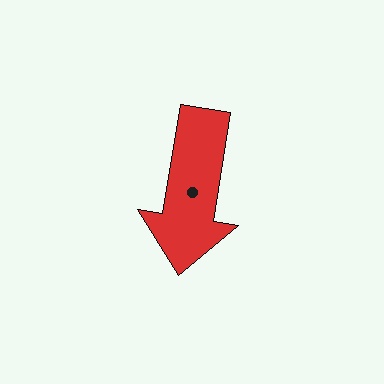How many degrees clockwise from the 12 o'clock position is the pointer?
Approximately 189 degrees.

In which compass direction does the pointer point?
South.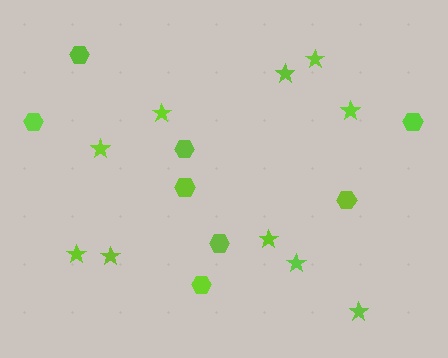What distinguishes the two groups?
There are 2 groups: one group of hexagons (8) and one group of stars (10).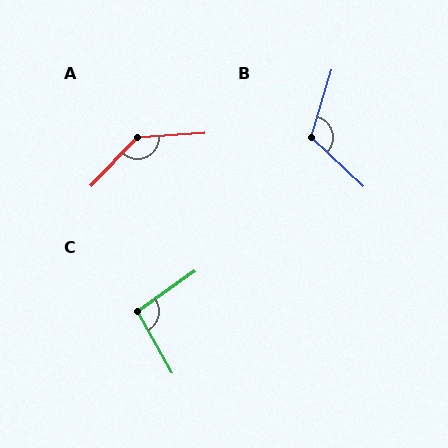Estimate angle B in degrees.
Approximately 117 degrees.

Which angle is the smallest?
C, at approximately 96 degrees.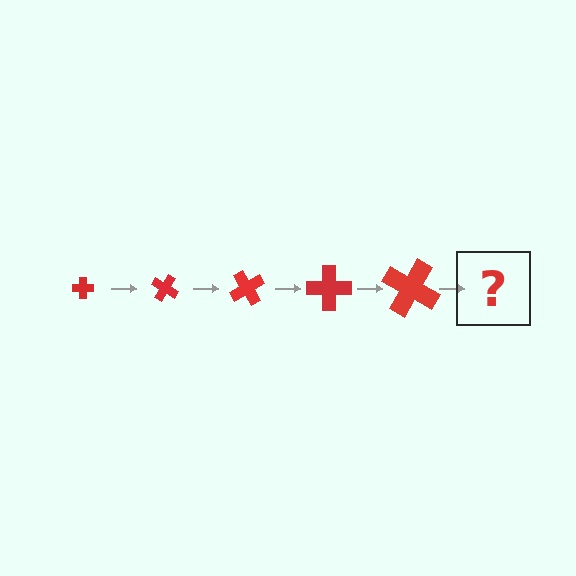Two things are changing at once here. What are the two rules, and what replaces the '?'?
The two rules are that the cross grows larger each step and it rotates 30 degrees each step. The '?' should be a cross, larger than the previous one and rotated 150 degrees from the start.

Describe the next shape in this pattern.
It should be a cross, larger than the previous one and rotated 150 degrees from the start.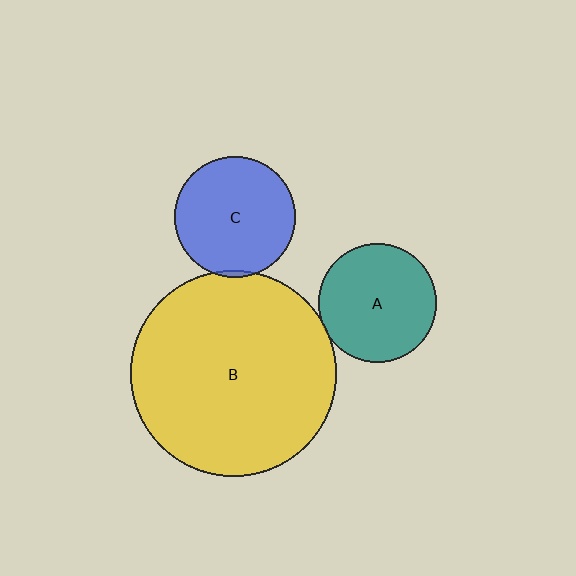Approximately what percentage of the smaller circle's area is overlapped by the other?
Approximately 5%.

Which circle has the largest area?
Circle B (yellow).